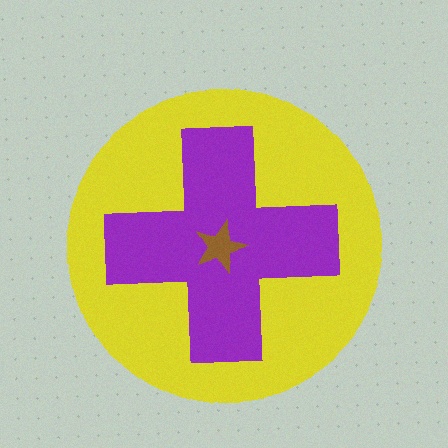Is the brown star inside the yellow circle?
Yes.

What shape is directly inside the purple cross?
The brown star.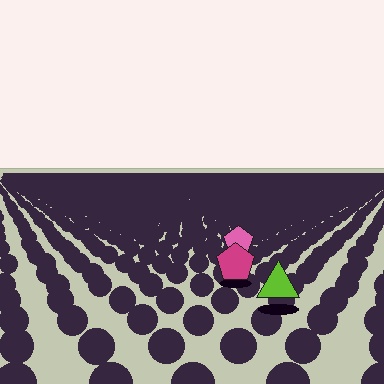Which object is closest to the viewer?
The lime triangle is closest. The texture marks near it are larger and more spread out.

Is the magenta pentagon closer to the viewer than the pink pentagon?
Yes. The magenta pentagon is closer — you can tell from the texture gradient: the ground texture is coarser near it.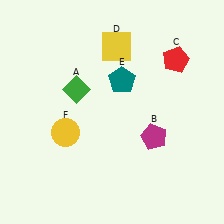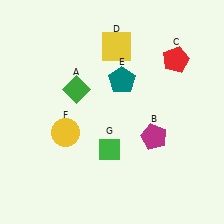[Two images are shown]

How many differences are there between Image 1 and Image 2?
There is 1 difference between the two images.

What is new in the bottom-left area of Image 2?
A green diamond (G) was added in the bottom-left area of Image 2.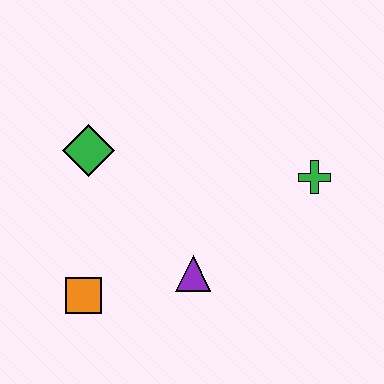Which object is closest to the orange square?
The purple triangle is closest to the orange square.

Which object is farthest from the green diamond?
The green cross is farthest from the green diamond.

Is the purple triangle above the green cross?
No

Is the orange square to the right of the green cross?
No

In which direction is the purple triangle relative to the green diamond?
The purple triangle is below the green diamond.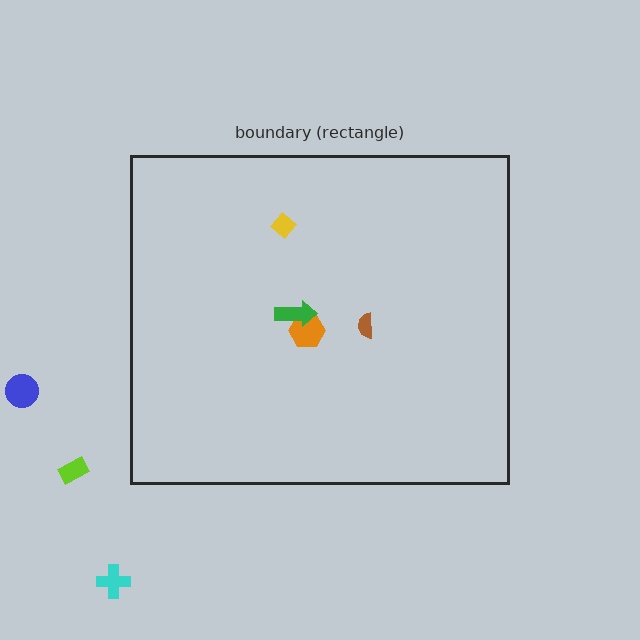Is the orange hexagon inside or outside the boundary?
Inside.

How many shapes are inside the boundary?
4 inside, 3 outside.